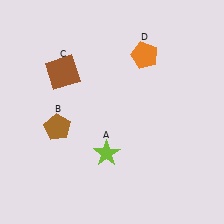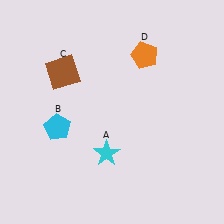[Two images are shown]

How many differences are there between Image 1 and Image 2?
There are 2 differences between the two images.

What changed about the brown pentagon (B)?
In Image 1, B is brown. In Image 2, it changed to cyan.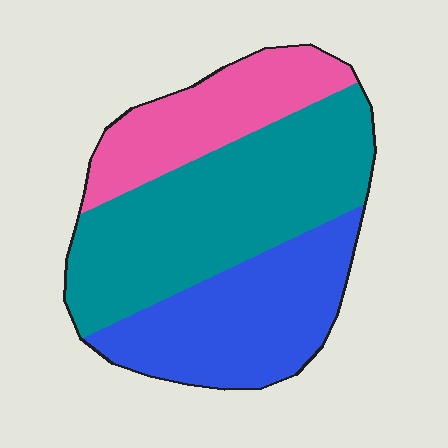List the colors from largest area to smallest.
From largest to smallest: teal, blue, pink.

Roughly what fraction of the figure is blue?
Blue takes up between a sixth and a third of the figure.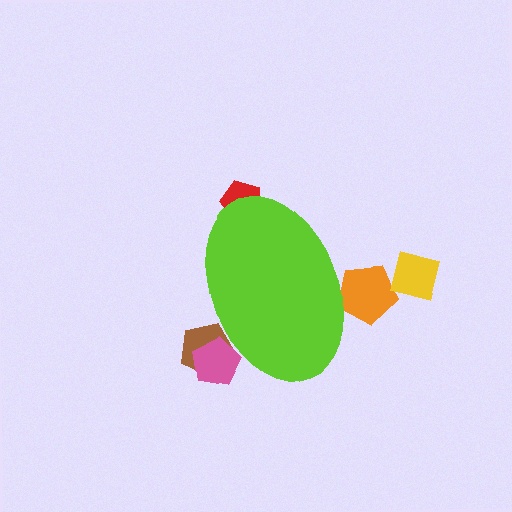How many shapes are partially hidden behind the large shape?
4 shapes are partially hidden.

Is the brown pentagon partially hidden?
Yes, the brown pentagon is partially hidden behind the lime ellipse.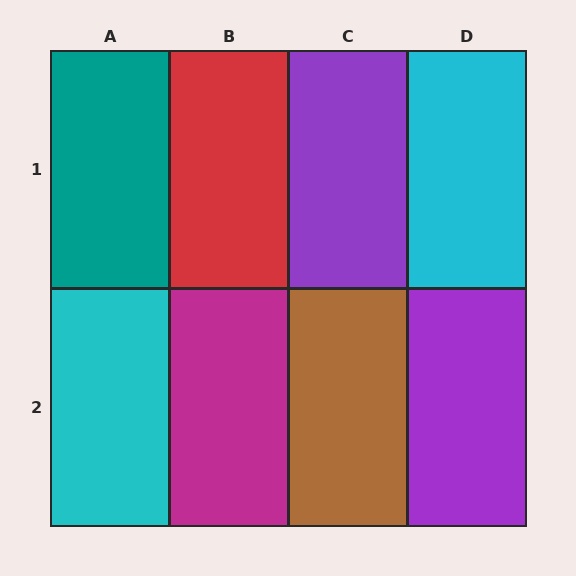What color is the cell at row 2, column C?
Brown.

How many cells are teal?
1 cell is teal.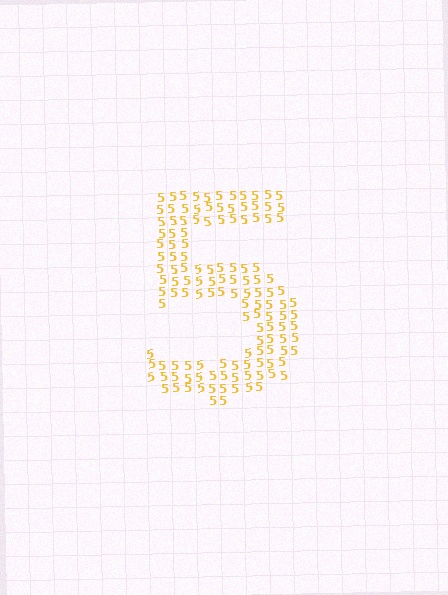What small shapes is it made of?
It is made of small digit 5's.